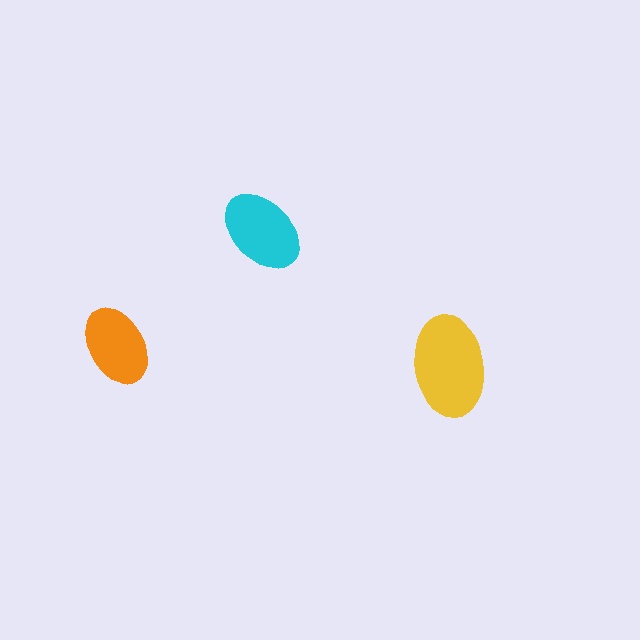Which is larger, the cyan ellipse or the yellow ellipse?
The yellow one.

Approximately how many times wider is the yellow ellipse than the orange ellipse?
About 1.5 times wider.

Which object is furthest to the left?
The orange ellipse is leftmost.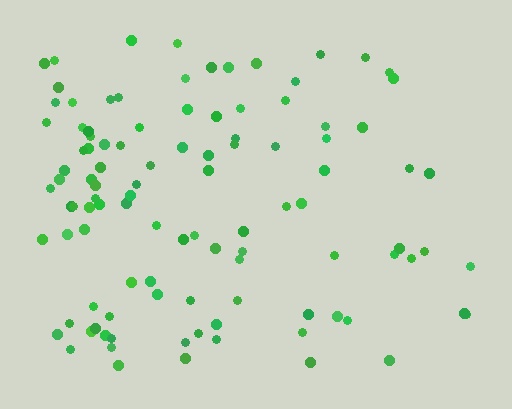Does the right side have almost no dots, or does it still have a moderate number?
Still a moderate number, just noticeably fewer than the left.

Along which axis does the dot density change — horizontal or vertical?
Horizontal.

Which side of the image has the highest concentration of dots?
The left.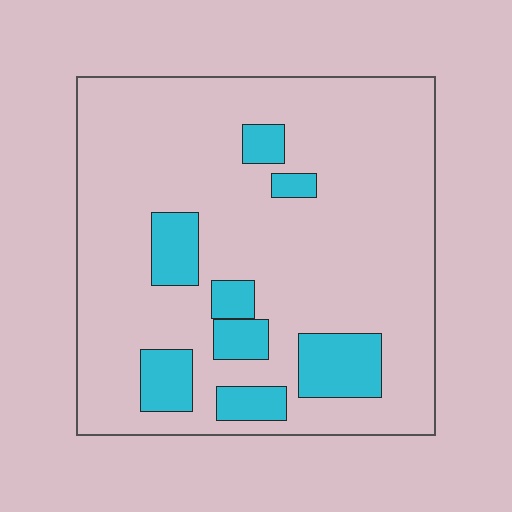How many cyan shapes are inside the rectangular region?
8.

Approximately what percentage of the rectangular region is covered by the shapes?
Approximately 15%.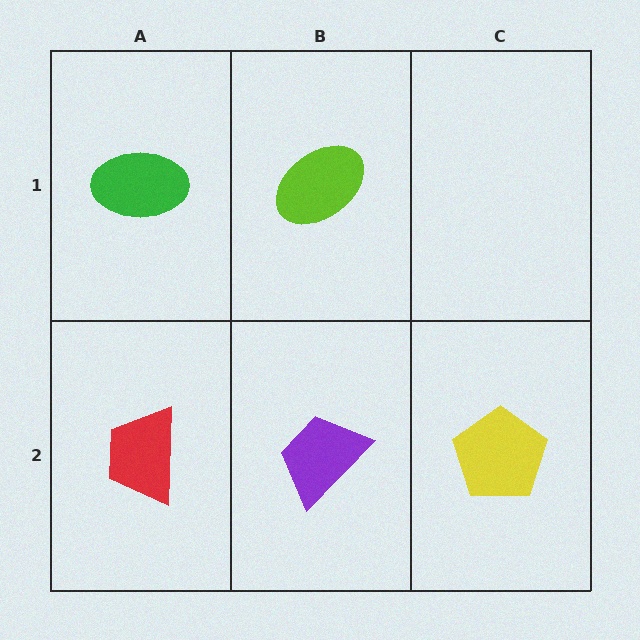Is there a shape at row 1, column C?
No, that cell is empty.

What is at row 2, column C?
A yellow pentagon.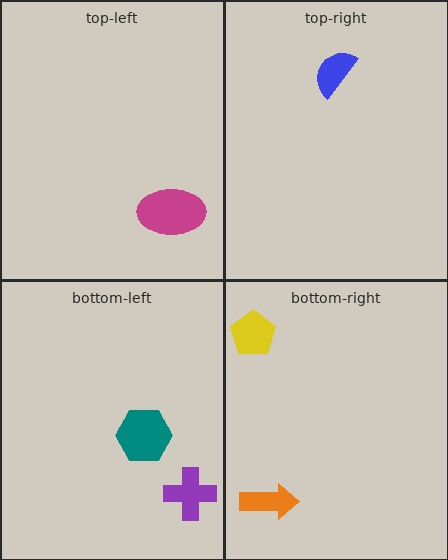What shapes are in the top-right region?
The blue semicircle.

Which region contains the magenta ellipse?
The top-left region.